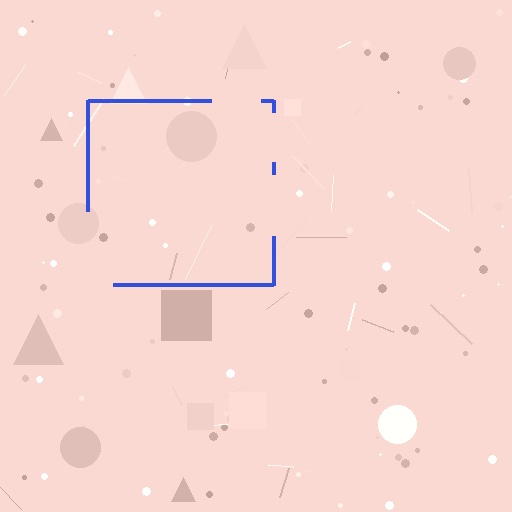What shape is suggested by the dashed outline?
The dashed outline suggests a square.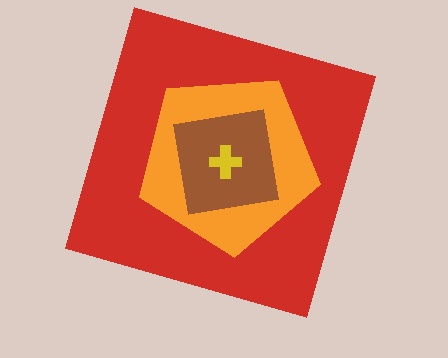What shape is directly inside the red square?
The orange pentagon.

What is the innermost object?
The yellow cross.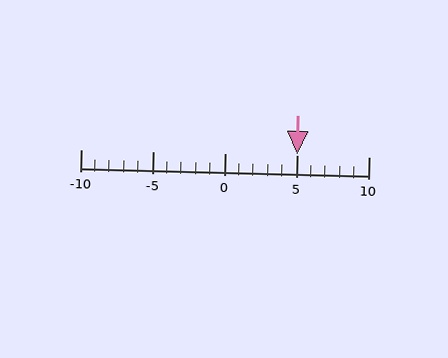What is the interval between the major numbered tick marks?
The major tick marks are spaced 5 units apart.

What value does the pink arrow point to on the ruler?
The pink arrow points to approximately 5.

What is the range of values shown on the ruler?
The ruler shows values from -10 to 10.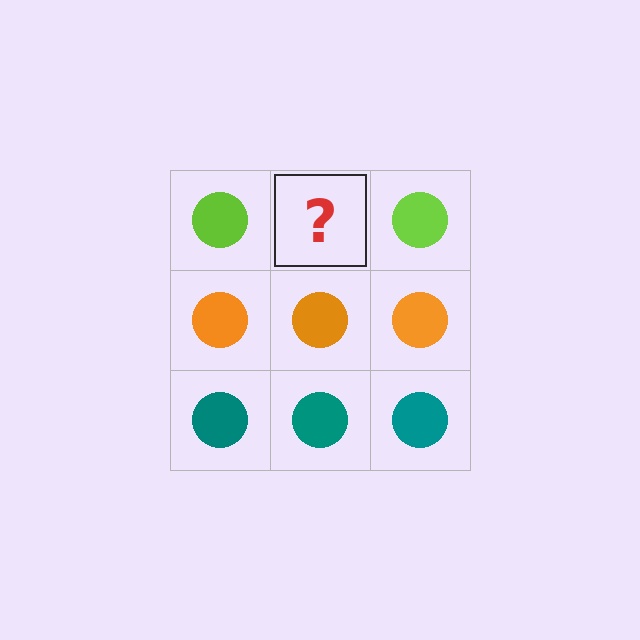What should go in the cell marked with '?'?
The missing cell should contain a lime circle.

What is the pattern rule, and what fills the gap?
The rule is that each row has a consistent color. The gap should be filled with a lime circle.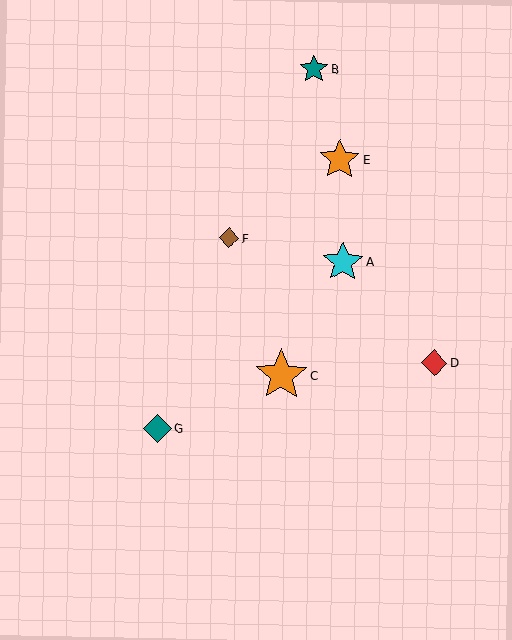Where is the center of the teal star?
The center of the teal star is at (314, 69).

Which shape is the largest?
The orange star (labeled C) is the largest.